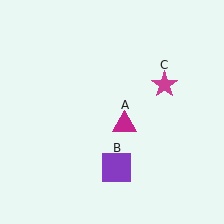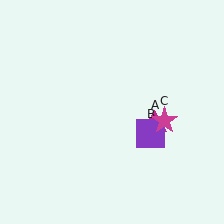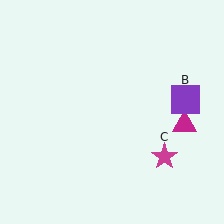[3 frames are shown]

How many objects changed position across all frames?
3 objects changed position: magenta triangle (object A), purple square (object B), magenta star (object C).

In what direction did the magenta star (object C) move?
The magenta star (object C) moved down.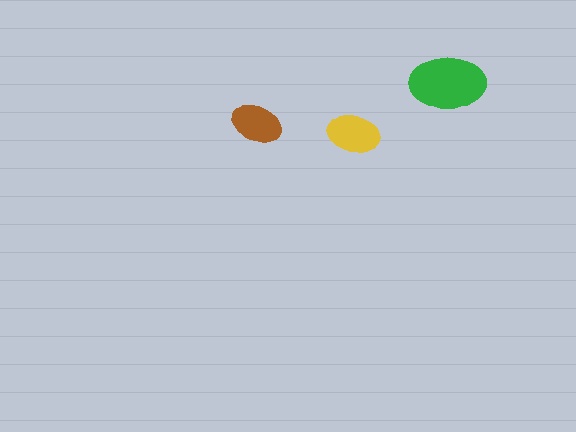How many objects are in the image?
There are 3 objects in the image.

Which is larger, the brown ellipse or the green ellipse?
The green one.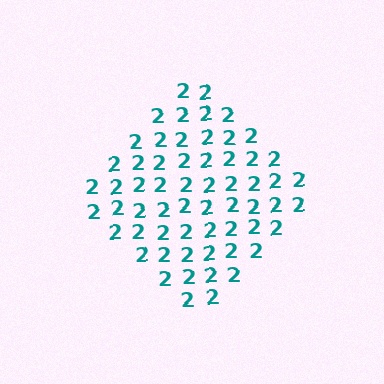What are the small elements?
The small elements are digit 2's.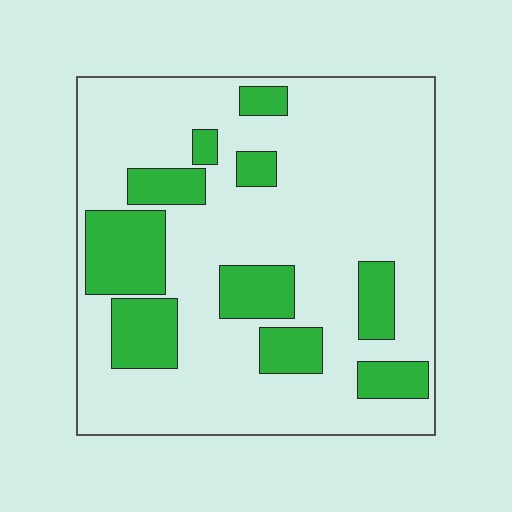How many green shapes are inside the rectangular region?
10.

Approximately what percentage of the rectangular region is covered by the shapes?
Approximately 25%.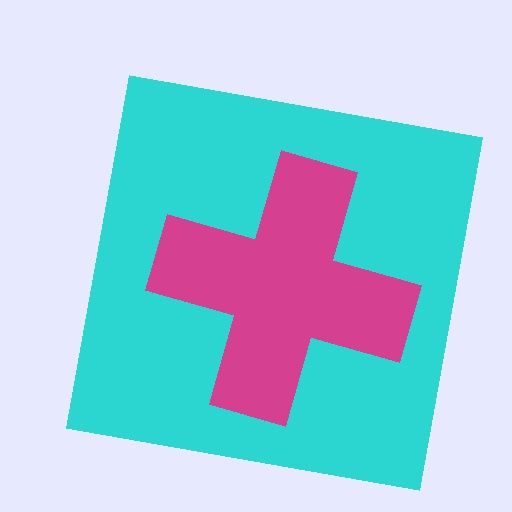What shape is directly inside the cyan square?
The magenta cross.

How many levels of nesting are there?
2.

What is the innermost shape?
The magenta cross.